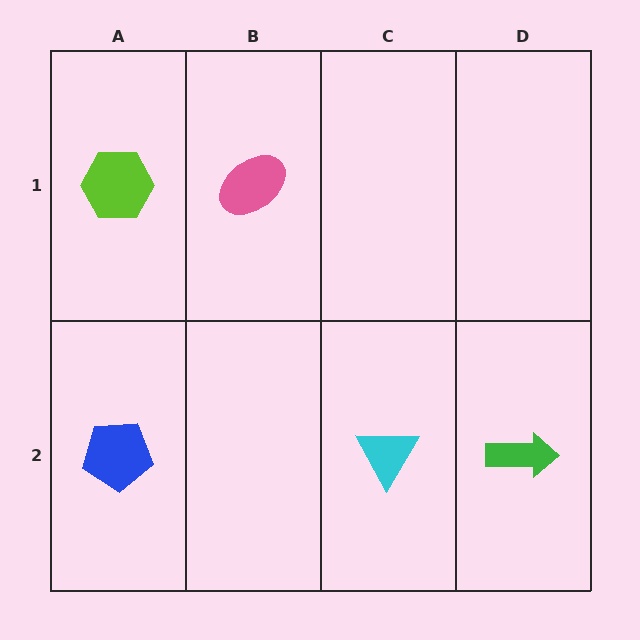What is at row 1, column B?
A pink ellipse.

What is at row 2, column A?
A blue pentagon.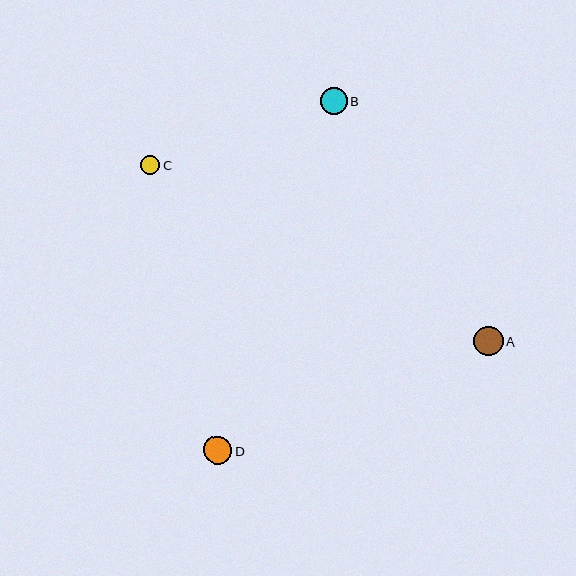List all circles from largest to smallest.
From largest to smallest: A, D, B, C.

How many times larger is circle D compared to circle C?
Circle D is approximately 1.5 times the size of circle C.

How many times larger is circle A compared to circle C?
Circle A is approximately 1.5 times the size of circle C.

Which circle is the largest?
Circle A is the largest with a size of approximately 29 pixels.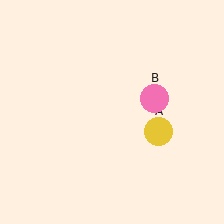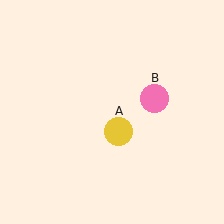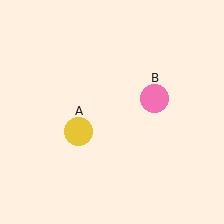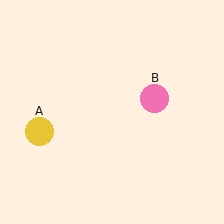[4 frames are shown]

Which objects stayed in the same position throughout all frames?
Pink circle (object B) remained stationary.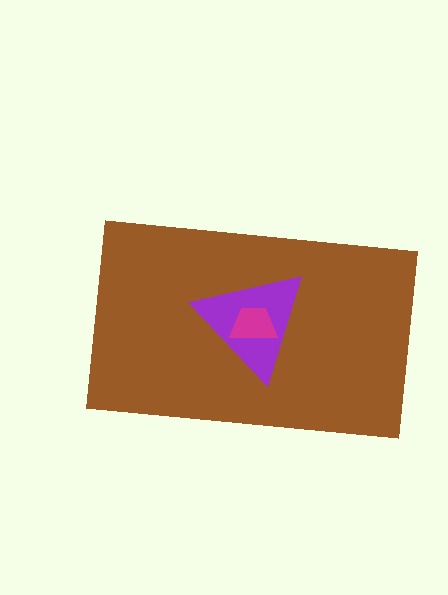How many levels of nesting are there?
3.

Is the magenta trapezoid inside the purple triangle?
Yes.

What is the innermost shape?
The magenta trapezoid.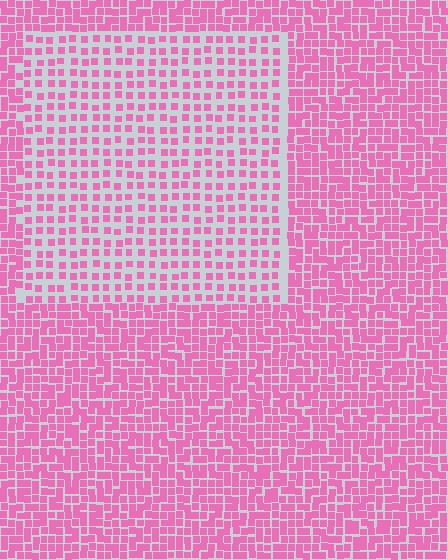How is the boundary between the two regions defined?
The boundary is defined by a change in element density (approximately 2.0x ratio). All elements are the same color, size, and shape.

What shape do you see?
I see a rectangle.